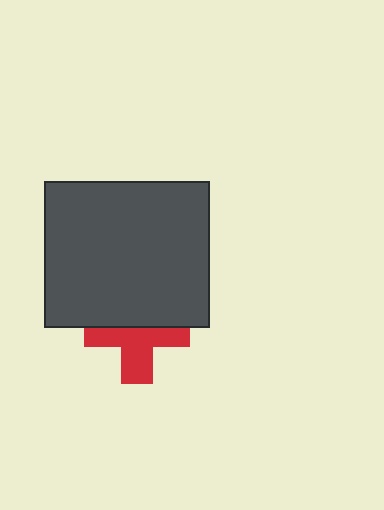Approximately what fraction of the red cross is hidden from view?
Roughly 43% of the red cross is hidden behind the dark gray rectangle.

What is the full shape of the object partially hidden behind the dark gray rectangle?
The partially hidden object is a red cross.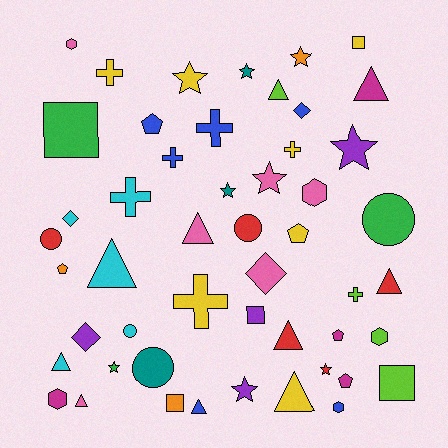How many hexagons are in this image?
There are 5 hexagons.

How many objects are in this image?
There are 50 objects.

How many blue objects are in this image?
There are 6 blue objects.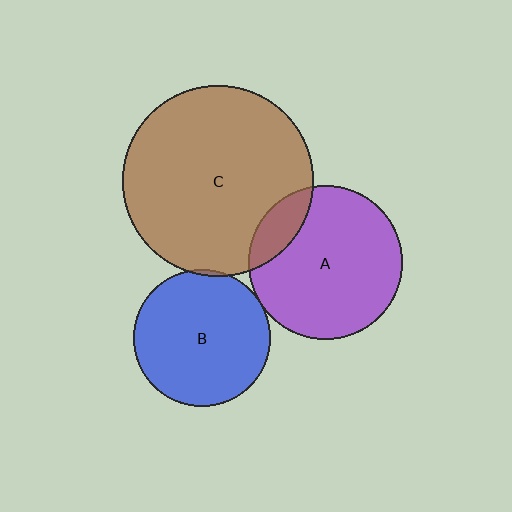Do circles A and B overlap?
Yes.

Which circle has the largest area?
Circle C (brown).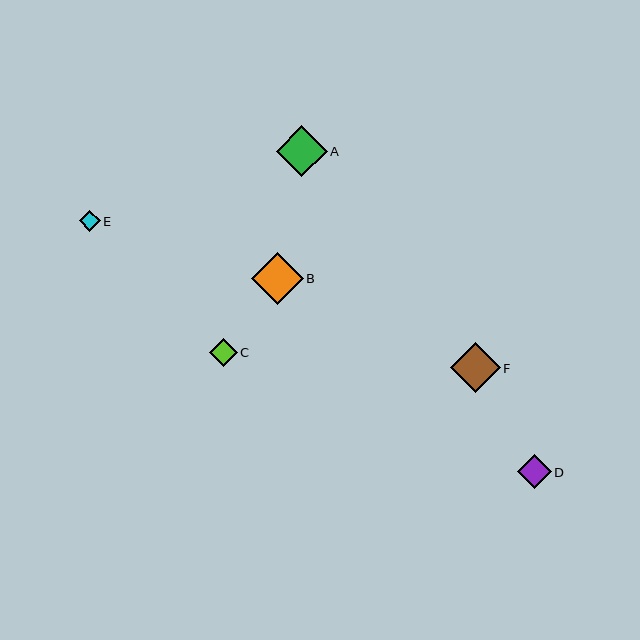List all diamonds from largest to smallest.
From largest to smallest: B, A, F, D, C, E.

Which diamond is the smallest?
Diamond E is the smallest with a size of approximately 21 pixels.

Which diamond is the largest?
Diamond B is the largest with a size of approximately 52 pixels.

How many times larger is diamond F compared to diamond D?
Diamond F is approximately 1.5 times the size of diamond D.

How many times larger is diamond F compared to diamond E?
Diamond F is approximately 2.4 times the size of diamond E.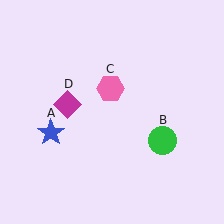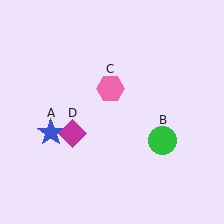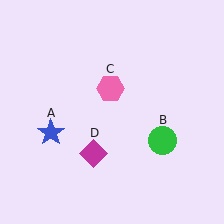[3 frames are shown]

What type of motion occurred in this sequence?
The magenta diamond (object D) rotated counterclockwise around the center of the scene.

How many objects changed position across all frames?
1 object changed position: magenta diamond (object D).